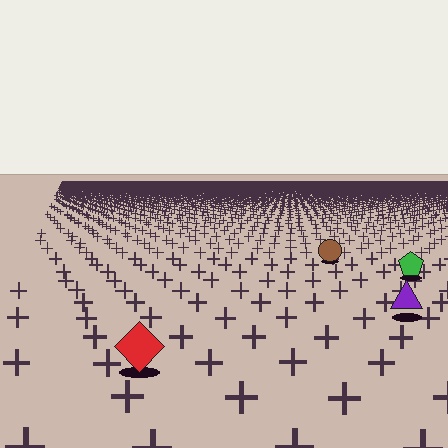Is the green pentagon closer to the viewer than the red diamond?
No. The red diamond is closer — you can tell from the texture gradient: the ground texture is coarser near it.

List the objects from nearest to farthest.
From nearest to farthest: the red diamond, the purple triangle, the green pentagon, the brown circle.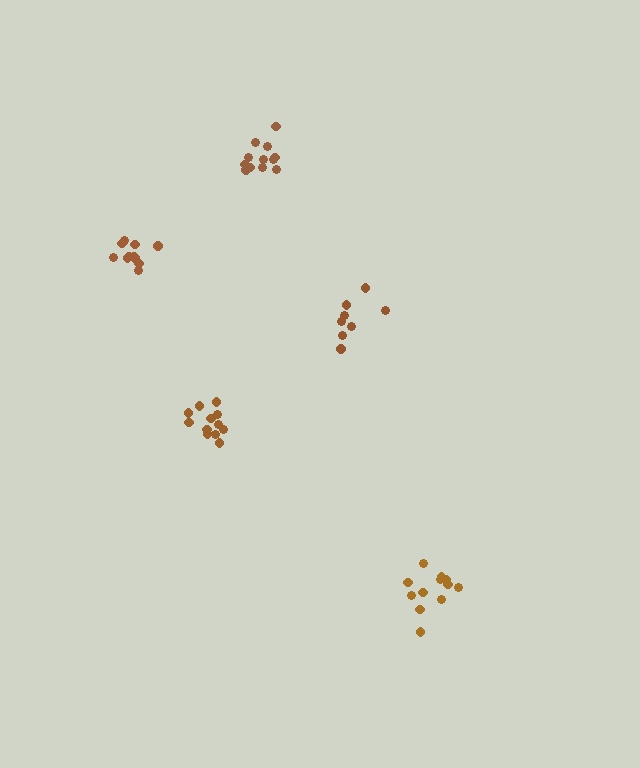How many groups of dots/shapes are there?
There are 5 groups.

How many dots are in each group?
Group 1: 12 dots, Group 2: 12 dots, Group 3: 8 dots, Group 4: 12 dots, Group 5: 11 dots (55 total).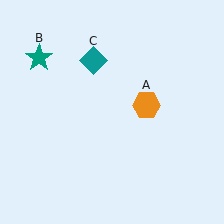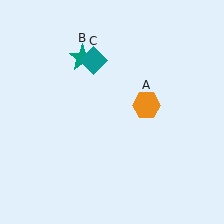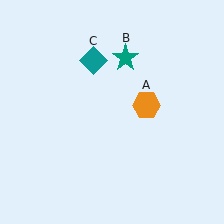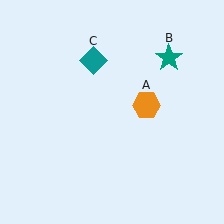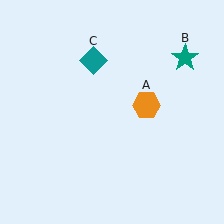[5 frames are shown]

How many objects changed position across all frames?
1 object changed position: teal star (object B).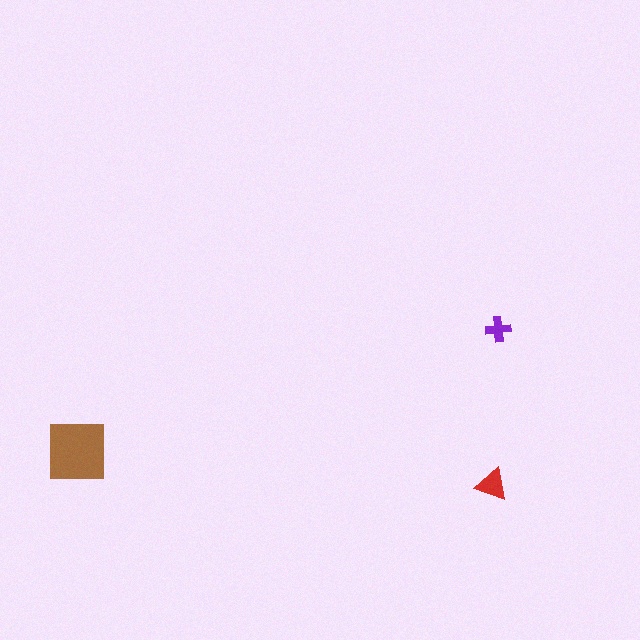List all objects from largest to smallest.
The brown square, the red triangle, the purple cross.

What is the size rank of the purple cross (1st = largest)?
3rd.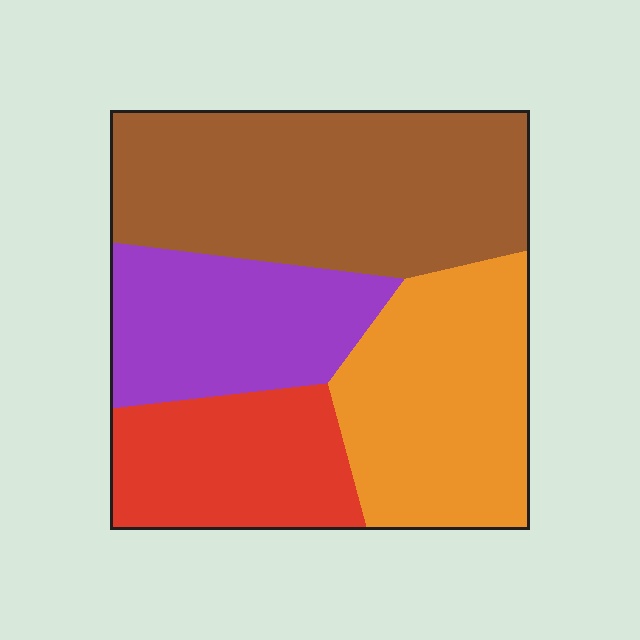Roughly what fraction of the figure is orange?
Orange covers 26% of the figure.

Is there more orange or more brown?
Brown.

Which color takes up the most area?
Brown, at roughly 35%.